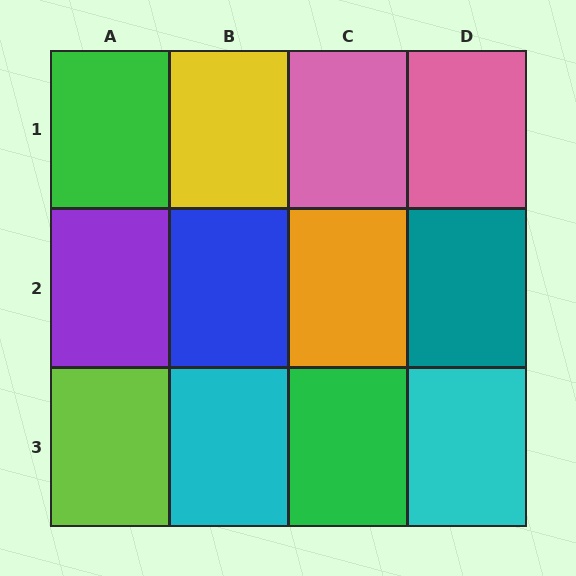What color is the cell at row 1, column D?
Pink.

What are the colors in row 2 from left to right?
Purple, blue, orange, teal.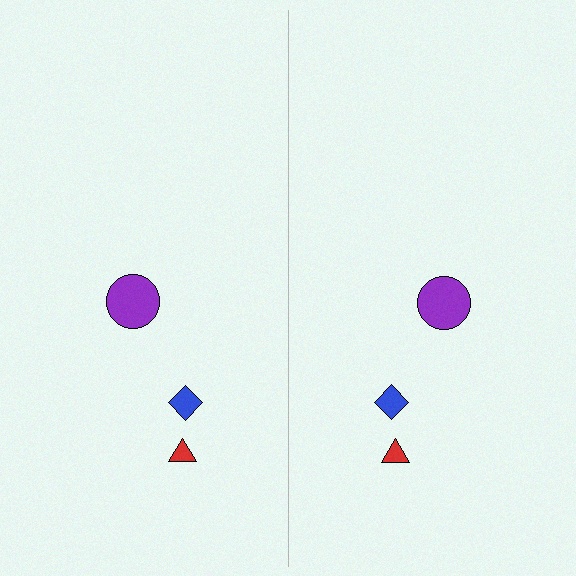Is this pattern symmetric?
Yes, this pattern has bilateral (reflection) symmetry.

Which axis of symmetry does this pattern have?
The pattern has a vertical axis of symmetry running through the center of the image.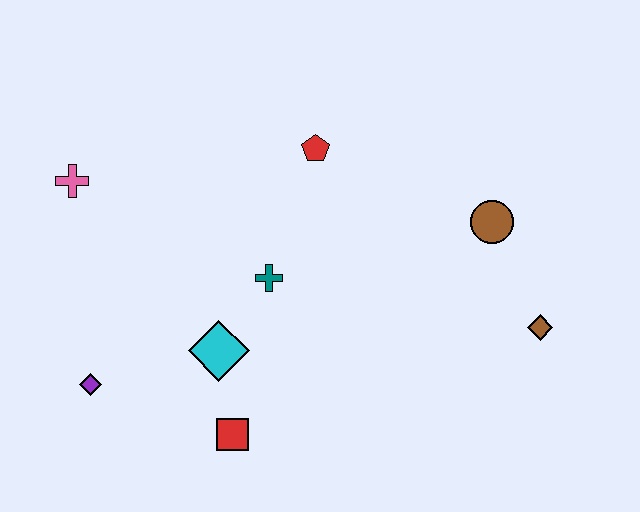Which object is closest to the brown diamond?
The brown circle is closest to the brown diamond.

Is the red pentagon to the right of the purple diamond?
Yes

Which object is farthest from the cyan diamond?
The brown diamond is farthest from the cyan diamond.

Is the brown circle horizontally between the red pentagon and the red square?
No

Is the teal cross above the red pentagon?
No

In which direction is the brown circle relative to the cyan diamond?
The brown circle is to the right of the cyan diamond.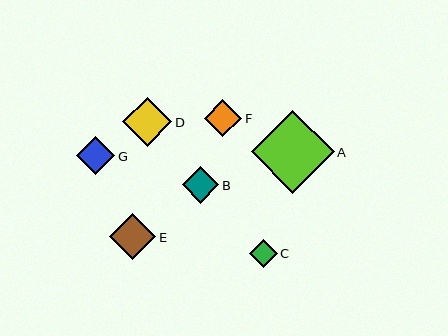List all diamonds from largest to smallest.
From largest to smallest: A, D, E, G, F, B, C.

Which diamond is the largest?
Diamond A is the largest with a size of approximately 83 pixels.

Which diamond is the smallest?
Diamond C is the smallest with a size of approximately 28 pixels.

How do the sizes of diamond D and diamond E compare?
Diamond D and diamond E are approximately the same size.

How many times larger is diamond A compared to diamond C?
Diamond A is approximately 3.0 times the size of diamond C.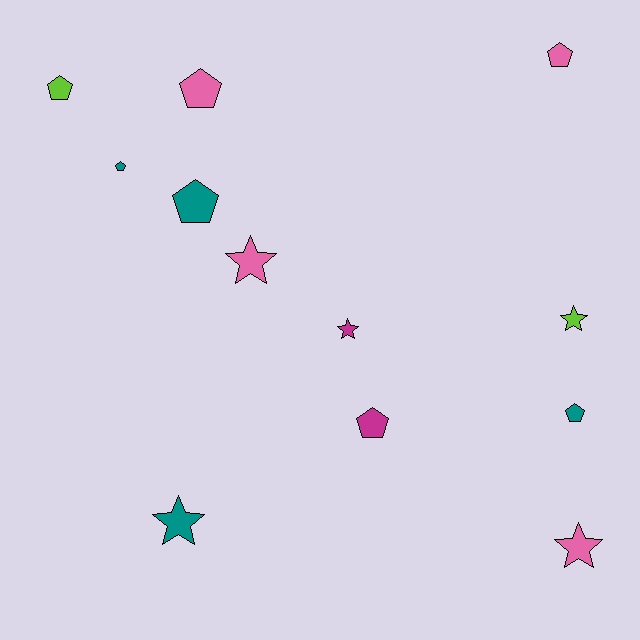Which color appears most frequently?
Pink, with 4 objects.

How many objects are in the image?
There are 12 objects.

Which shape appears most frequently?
Pentagon, with 7 objects.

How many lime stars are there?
There is 1 lime star.